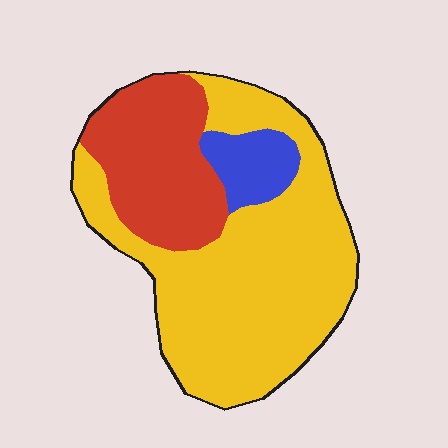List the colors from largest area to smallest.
From largest to smallest: yellow, red, blue.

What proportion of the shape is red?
Red takes up about one quarter (1/4) of the shape.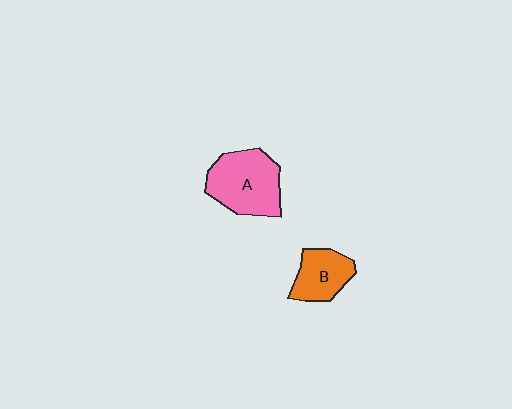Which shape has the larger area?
Shape A (pink).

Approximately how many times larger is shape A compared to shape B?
Approximately 1.6 times.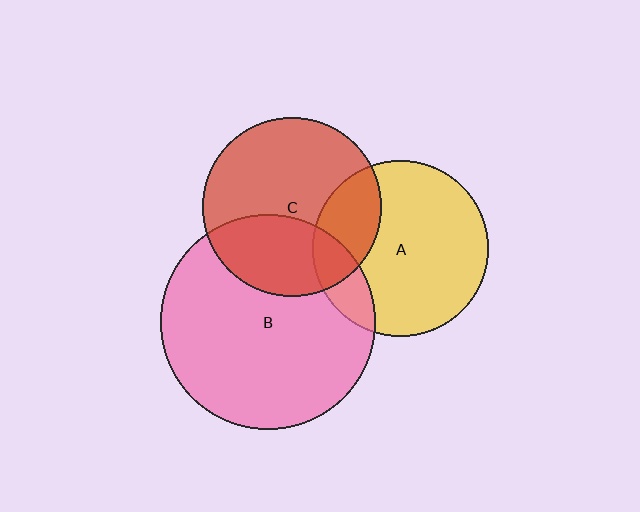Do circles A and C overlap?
Yes.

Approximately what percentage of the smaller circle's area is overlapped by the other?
Approximately 25%.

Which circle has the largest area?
Circle B (pink).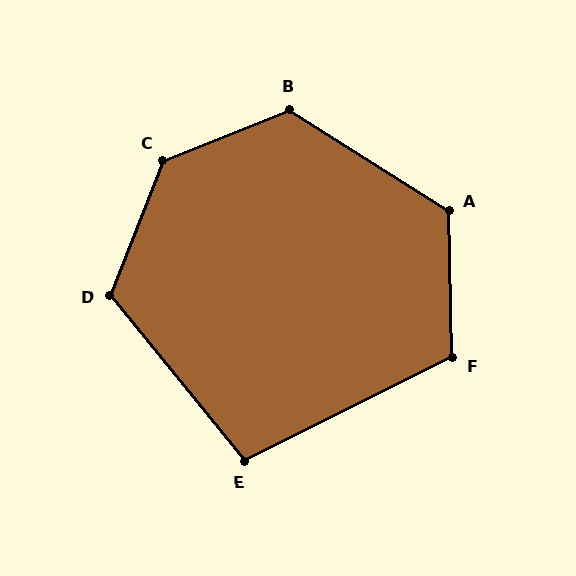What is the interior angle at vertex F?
Approximately 115 degrees (obtuse).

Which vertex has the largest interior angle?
C, at approximately 134 degrees.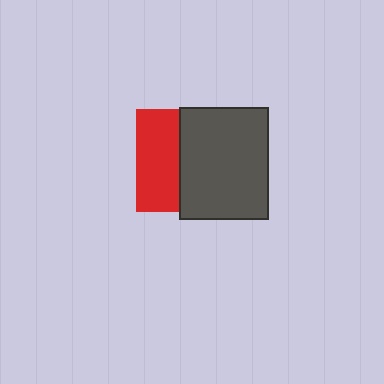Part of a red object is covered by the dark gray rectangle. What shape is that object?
It is a square.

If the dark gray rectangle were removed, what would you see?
You would see the complete red square.